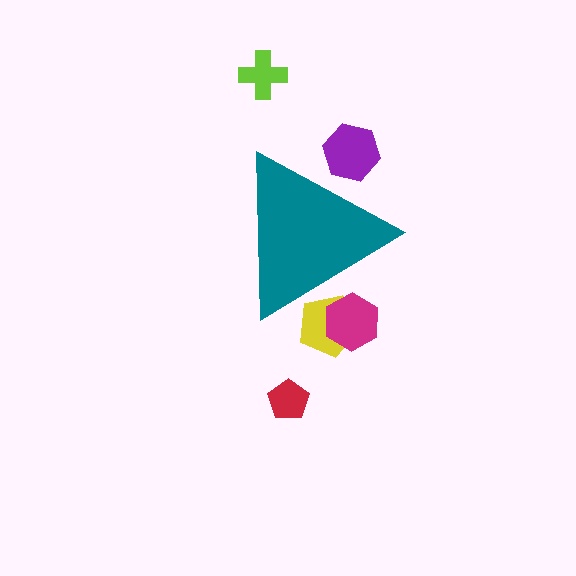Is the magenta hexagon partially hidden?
Yes, the magenta hexagon is partially hidden behind the teal triangle.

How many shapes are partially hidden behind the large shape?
3 shapes are partially hidden.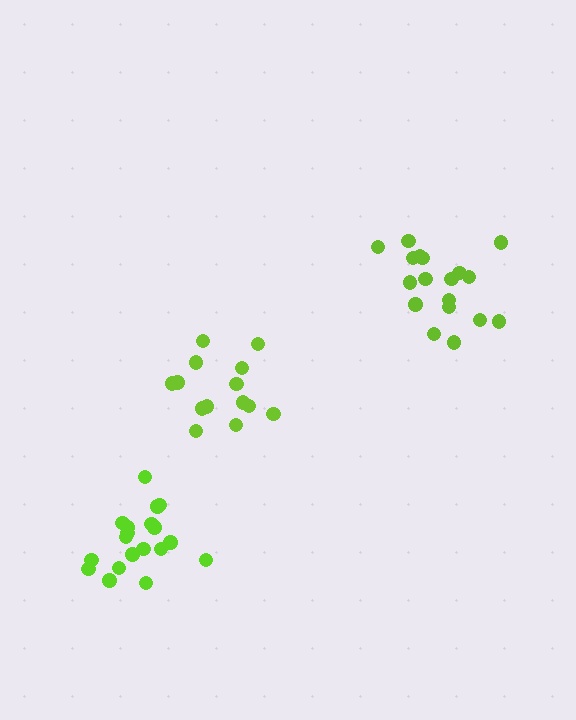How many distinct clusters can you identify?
There are 3 distinct clusters.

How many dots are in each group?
Group 1: 18 dots, Group 2: 14 dots, Group 3: 19 dots (51 total).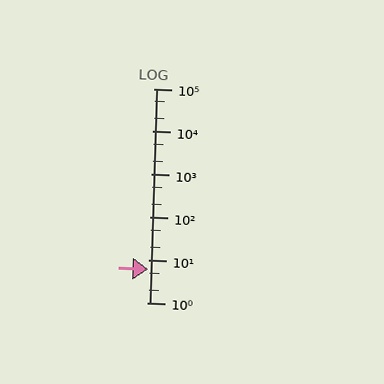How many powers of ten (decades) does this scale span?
The scale spans 5 decades, from 1 to 100000.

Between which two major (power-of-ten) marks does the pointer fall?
The pointer is between 1 and 10.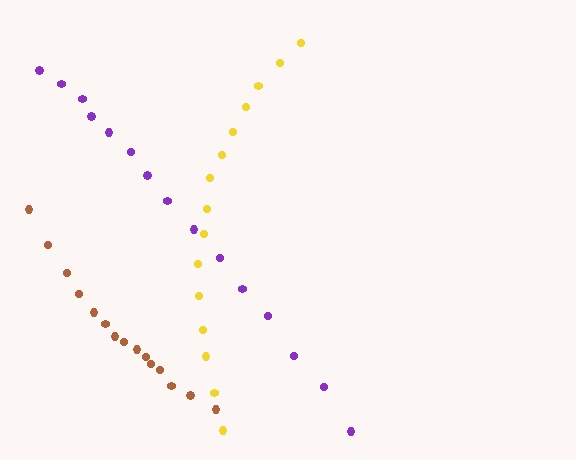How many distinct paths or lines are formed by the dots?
There are 3 distinct paths.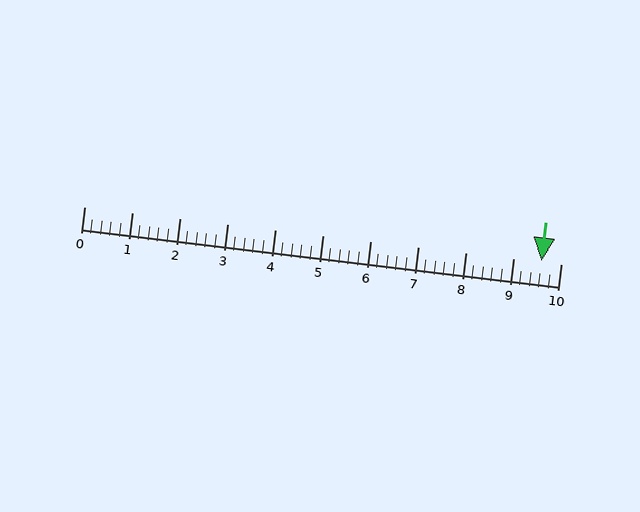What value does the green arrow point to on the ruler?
The green arrow points to approximately 9.6.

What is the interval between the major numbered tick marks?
The major tick marks are spaced 1 units apart.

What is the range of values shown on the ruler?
The ruler shows values from 0 to 10.